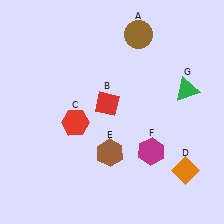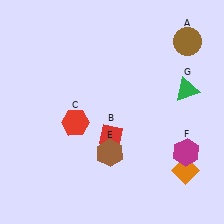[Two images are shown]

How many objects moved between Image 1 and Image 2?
3 objects moved between the two images.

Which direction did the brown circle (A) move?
The brown circle (A) moved right.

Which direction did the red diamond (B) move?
The red diamond (B) moved down.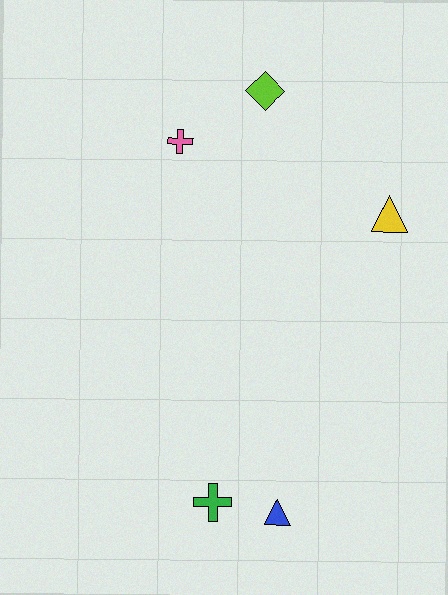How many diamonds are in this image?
There is 1 diamond.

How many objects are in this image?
There are 5 objects.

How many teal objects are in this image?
There are no teal objects.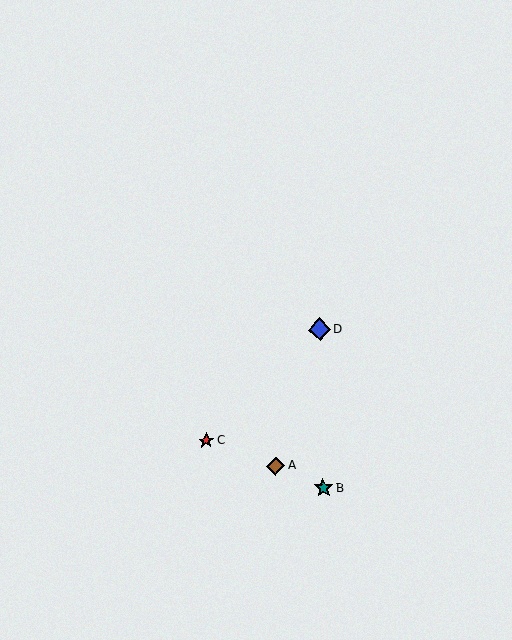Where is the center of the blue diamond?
The center of the blue diamond is at (320, 329).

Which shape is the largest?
The blue diamond (labeled D) is the largest.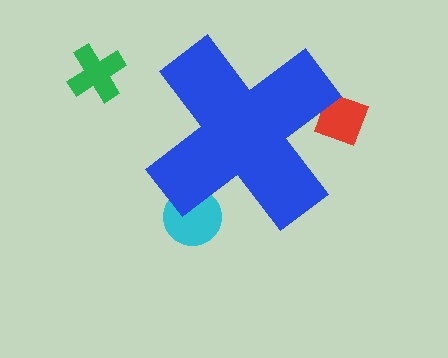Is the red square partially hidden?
Yes, the red square is partially hidden behind the blue cross.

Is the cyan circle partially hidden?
Yes, the cyan circle is partially hidden behind the blue cross.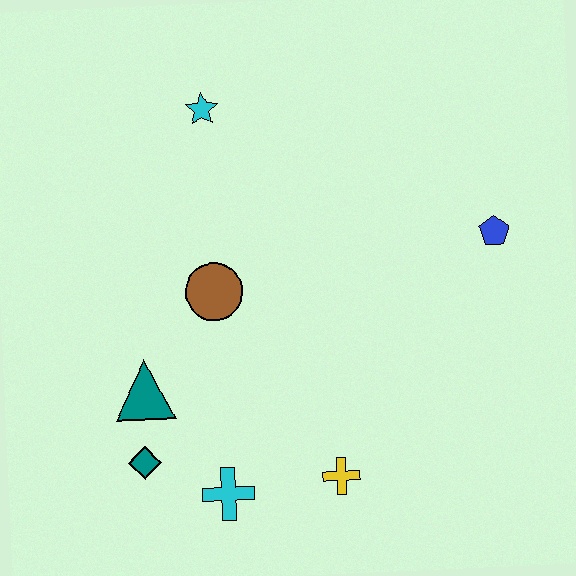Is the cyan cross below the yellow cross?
Yes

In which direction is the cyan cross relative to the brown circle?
The cyan cross is below the brown circle.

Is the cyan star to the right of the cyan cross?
No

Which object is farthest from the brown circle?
The blue pentagon is farthest from the brown circle.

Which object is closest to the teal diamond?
The teal triangle is closest to the teal diamond.